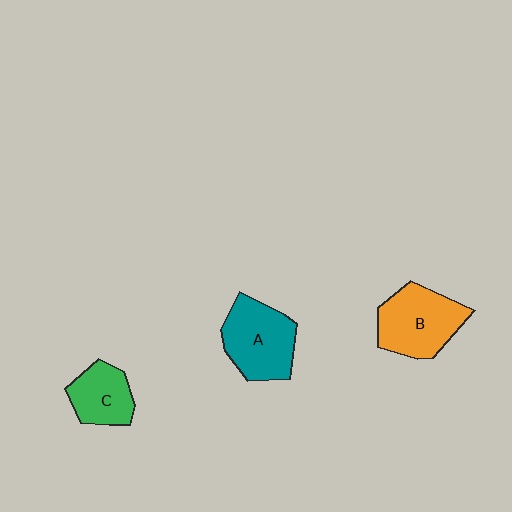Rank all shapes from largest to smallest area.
From largest to smallest: B (orange), A (teal), C (green).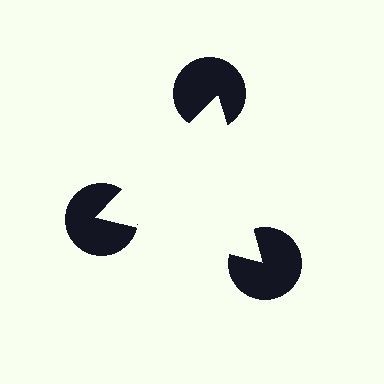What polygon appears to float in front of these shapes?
An illusory triangle — its edges are inferred from the aligned wedge cuts in the pac-man discs, not physically drawn.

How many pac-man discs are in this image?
There are 3 — one at each vertex of the illusory triangle.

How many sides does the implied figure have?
3 sides.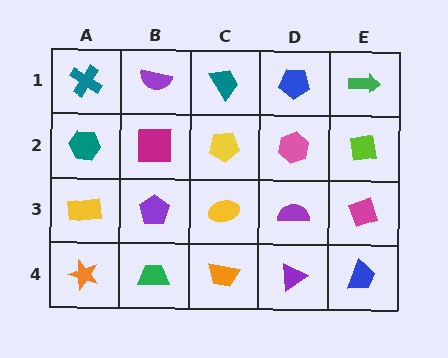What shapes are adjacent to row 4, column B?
A purple pentagon (row 3, column B), an orange star (row 4, column A), an orange trapezoid (row 4, column C).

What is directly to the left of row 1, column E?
A blue pentagon.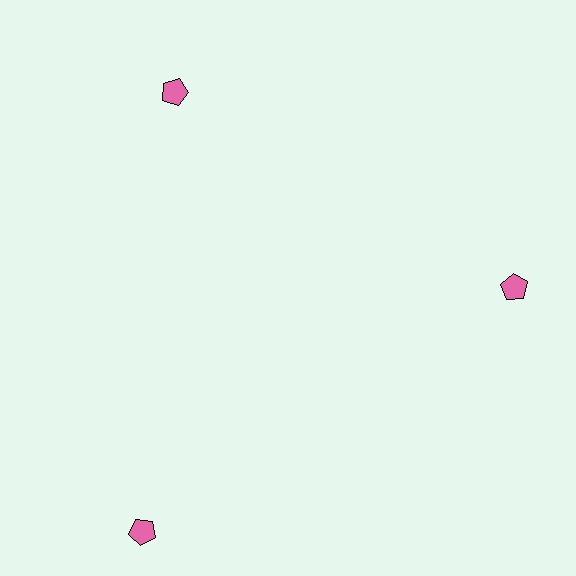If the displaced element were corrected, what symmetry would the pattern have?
It would have 3-fold rotational symmetry — the pattern would map onto itself every 120 degrees.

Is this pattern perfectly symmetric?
No. The 3 pink pentagons are arranged in a ring, but one element near the 7 o'clock position is pushed outward from the center, breaking the 3-fold rotational symmetry.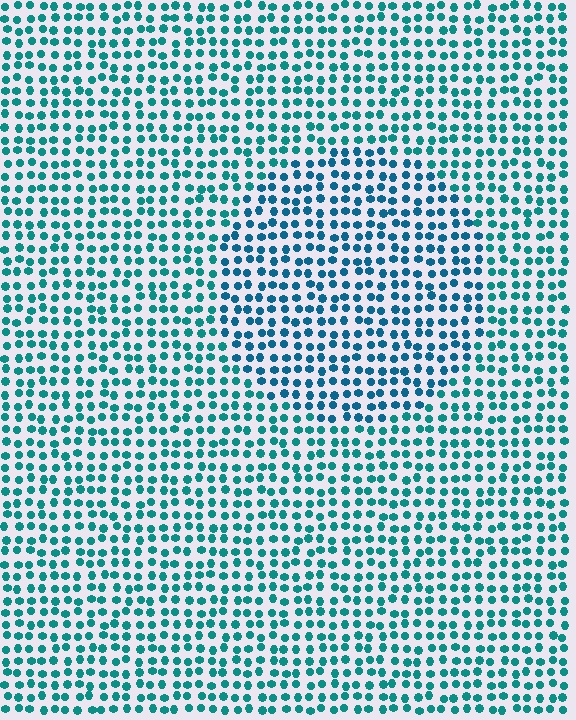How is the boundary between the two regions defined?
The boundary is defined purely by a slight shift in hue (about 22 degrees). Spacing, size, and orientation are identical on both sides.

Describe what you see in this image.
The image is filled with small teal elements in a uniform arrangement. A circle-shaped region is visible where the elements are tinted to a slightly different hue, forming a subtle color boundary.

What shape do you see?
I see a circle.